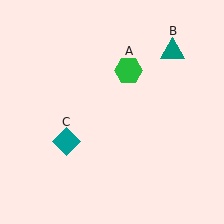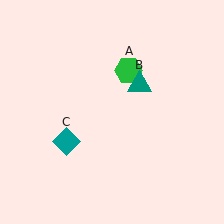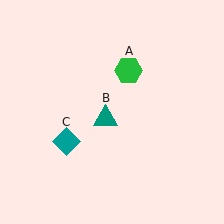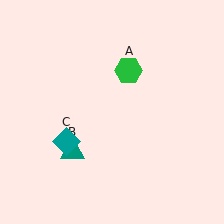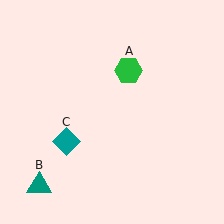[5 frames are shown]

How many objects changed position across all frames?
1 object changed position: teal triangle (object B).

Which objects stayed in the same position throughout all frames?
Green hexagon (object A) and teal diamond (object C) remained stationary.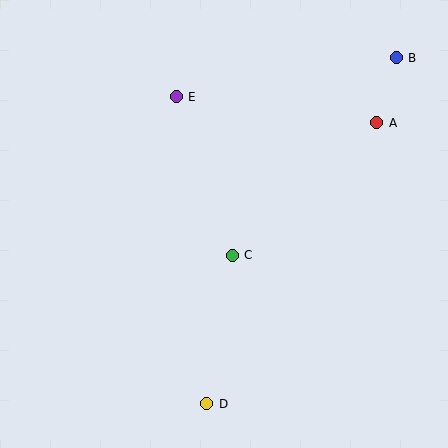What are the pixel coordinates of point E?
Point E is at (176, 97).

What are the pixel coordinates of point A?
Point A is at (377, 123).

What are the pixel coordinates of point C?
Point C is at (232, 255).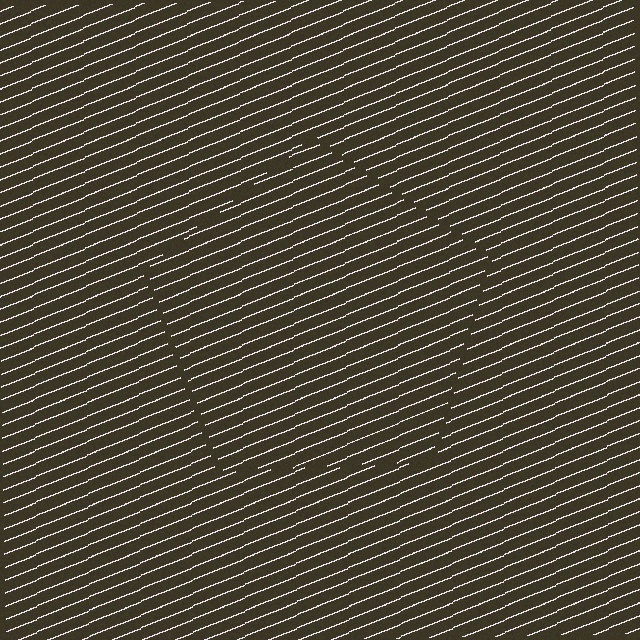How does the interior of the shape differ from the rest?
The interior of the shape contains the same grating, shifted by half a period — the contour is defined by the phase discontinuity where line-ends from the inner and outer gratings abut.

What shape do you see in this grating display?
An illusory pentagon. The interior of the shape contains the same grating, shifted by half a period — the contour is defined by the phase discontinuity where line-ends from the inner and outer gratings abut.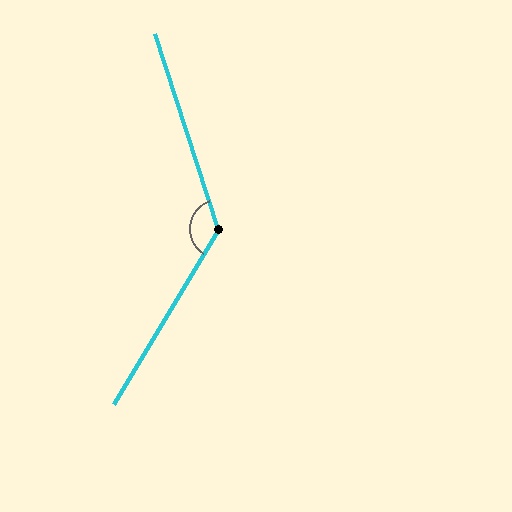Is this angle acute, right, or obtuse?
It is obtuse.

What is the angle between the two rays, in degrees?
Approximately 131 degrees.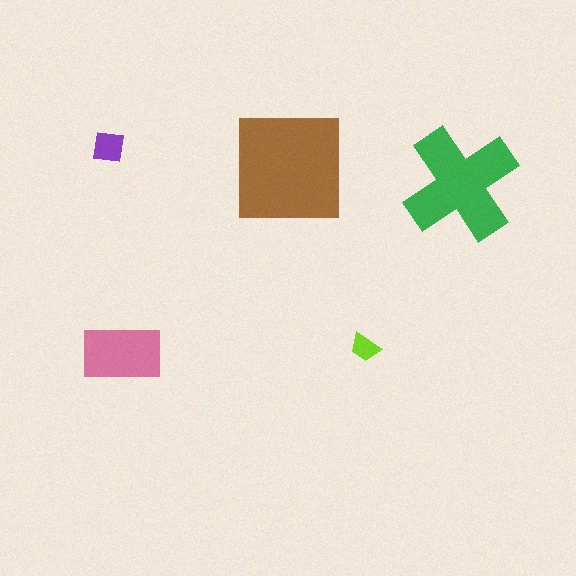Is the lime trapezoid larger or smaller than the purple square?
Smaller.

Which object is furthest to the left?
The purple square is leftmost.